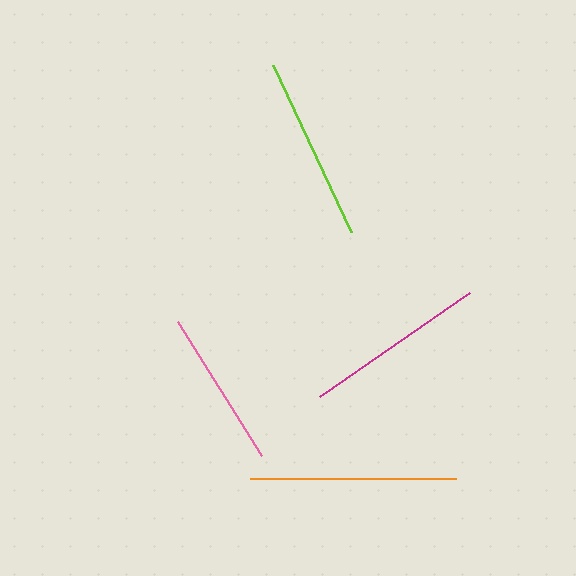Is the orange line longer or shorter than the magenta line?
The orange line is longer than the magenta line.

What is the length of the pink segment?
The pink segment is approximately 158 pixels long.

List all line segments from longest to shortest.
From longest to shortest: orange, lime, magenta, pink.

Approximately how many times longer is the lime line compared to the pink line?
The lime line is approximately 1.2 times the length of the pink line.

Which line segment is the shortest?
The pink line is the shortest at approximately 158 pixels.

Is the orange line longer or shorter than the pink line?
The orange line is longer than the pink line.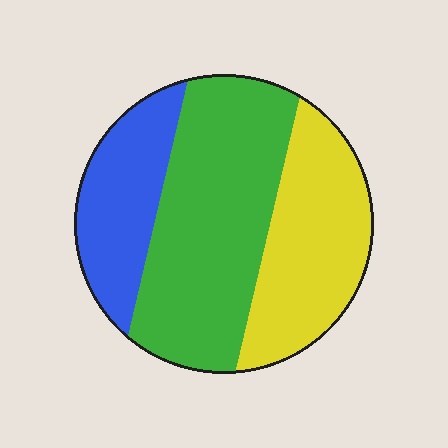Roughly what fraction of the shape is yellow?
Yellow covers 31% of the shape.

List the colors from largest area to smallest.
From largest to smallest: green, yellow, blue.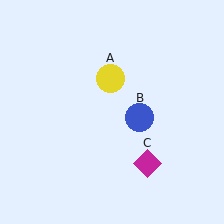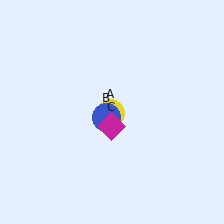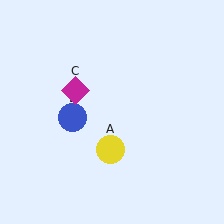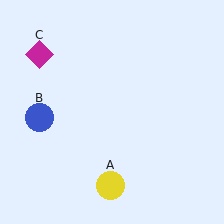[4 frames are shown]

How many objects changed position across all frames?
3 objects changed position: yellow circle (object A), blue circle (object B), magenta diamond (object C).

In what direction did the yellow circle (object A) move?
The yellow circle (object A) moved down.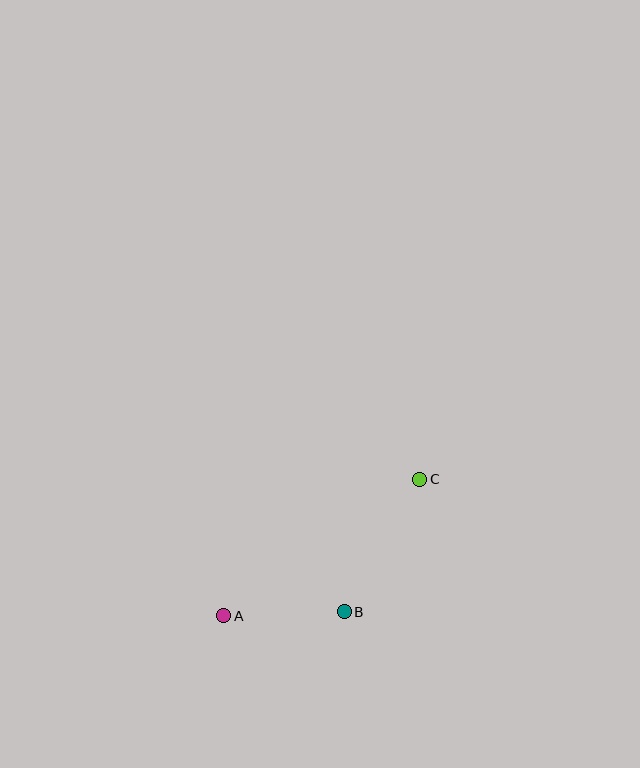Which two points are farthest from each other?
Points A and C are farthest from each other.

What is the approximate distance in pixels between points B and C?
The distance between B and C is approximately 153 pixels.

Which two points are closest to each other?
Points A and B are closest to each other.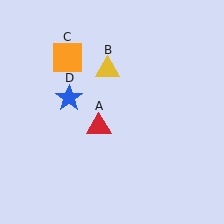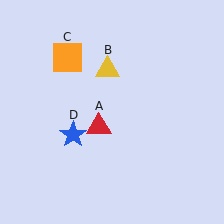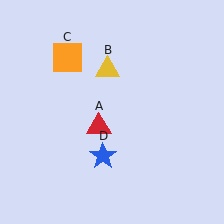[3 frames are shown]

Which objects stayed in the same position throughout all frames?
Red triangle (object A) and yellow triangle (object B) and orange square (object C) remained stationary.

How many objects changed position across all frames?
1 object changed position: blue star (object D).